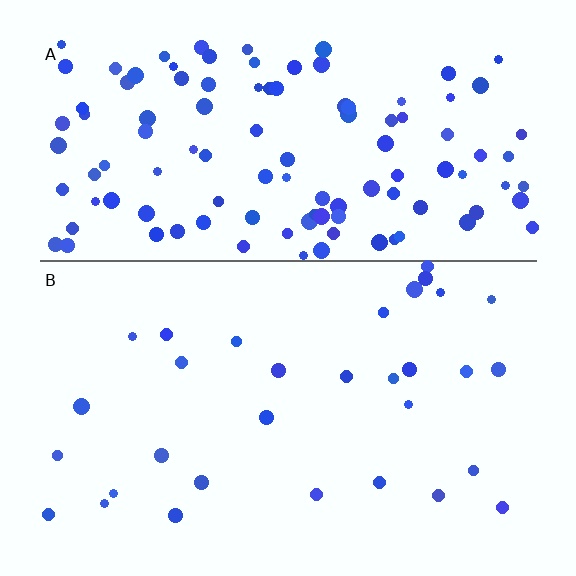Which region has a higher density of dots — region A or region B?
A (the top).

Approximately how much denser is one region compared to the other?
Approximately 3.6× — region A over region B.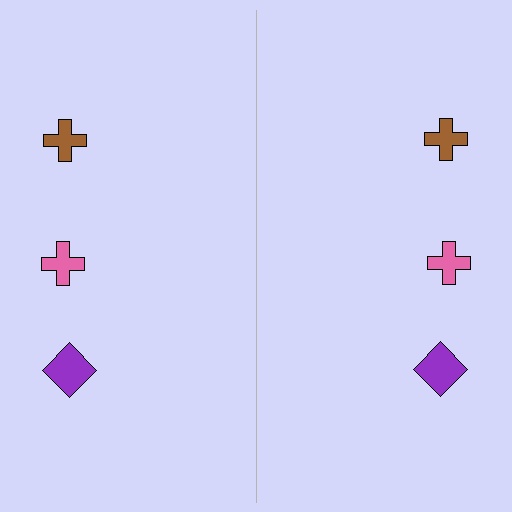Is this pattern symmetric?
Yes, this pattern has bilateral (reflection) symmetry.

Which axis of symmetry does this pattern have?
The pattern has a vertical axis of symmetry running through the center of the image.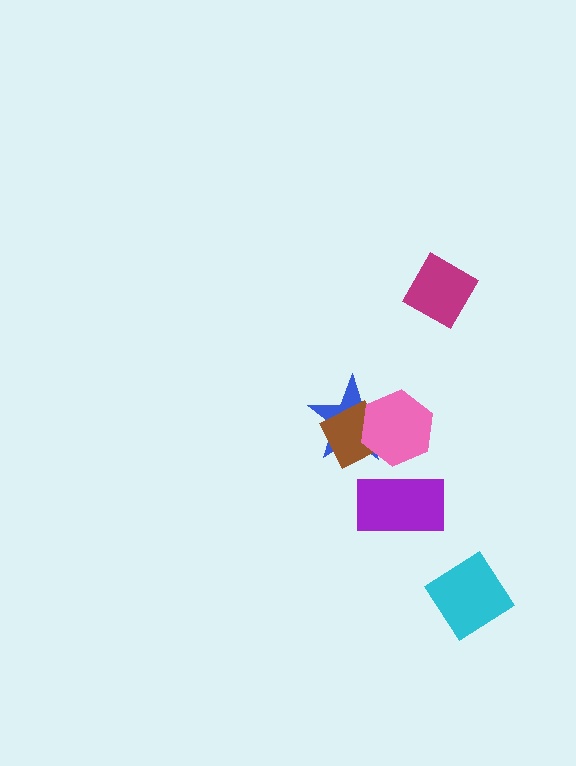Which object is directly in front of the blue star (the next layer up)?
The brown square is directly in front of the blue star.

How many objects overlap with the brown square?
2 objects overlap with the brown square.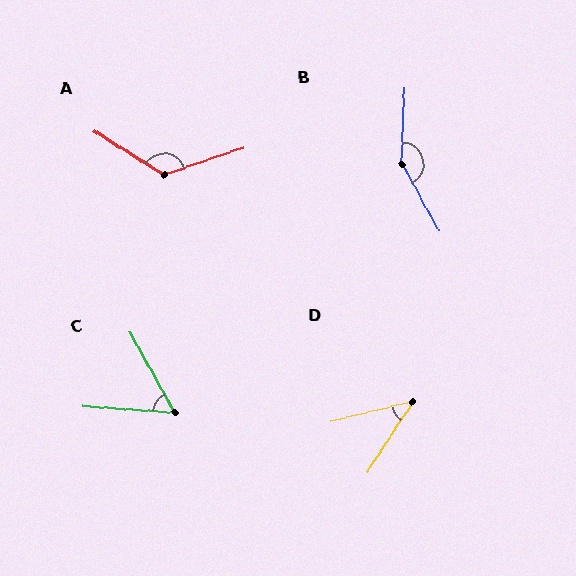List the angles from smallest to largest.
D (43°), C (57°), A (129°), B (150°).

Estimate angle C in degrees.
Approximately 57 degrees.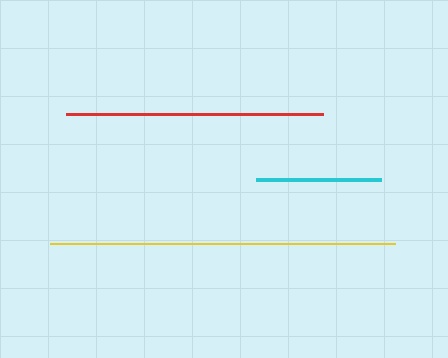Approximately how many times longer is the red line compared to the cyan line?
The red line is approximately 2.1 times the length of the cyan line.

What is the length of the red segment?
The red segment is approximately 257 pixels long.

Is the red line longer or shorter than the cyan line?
The red line is longer than the cyan line.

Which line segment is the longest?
The yellow line is the longest at approximately 346 pixels.